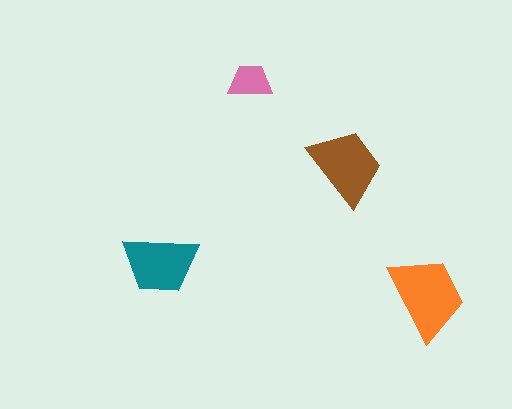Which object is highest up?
The pink trapezoid is topmost.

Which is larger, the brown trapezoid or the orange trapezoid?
The orange one.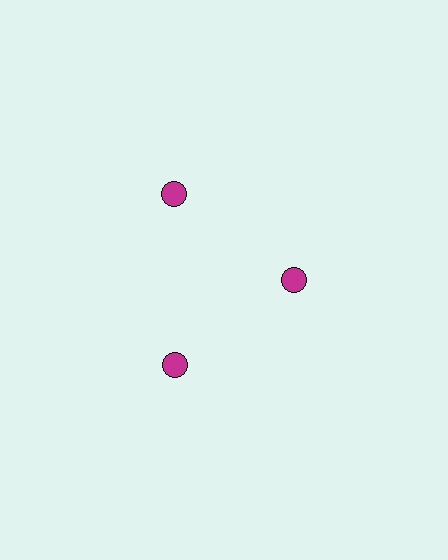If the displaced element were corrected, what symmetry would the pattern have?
It would have 3-fold rotational symmetry — the pattern would map onto itself every 120 degrees.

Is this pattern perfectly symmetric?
No. The 3 magenta circles are arranged in a ring, but one element near the 3 o'clock position is pulled inward toward the center, breaking the 3-fold rotational symmetry.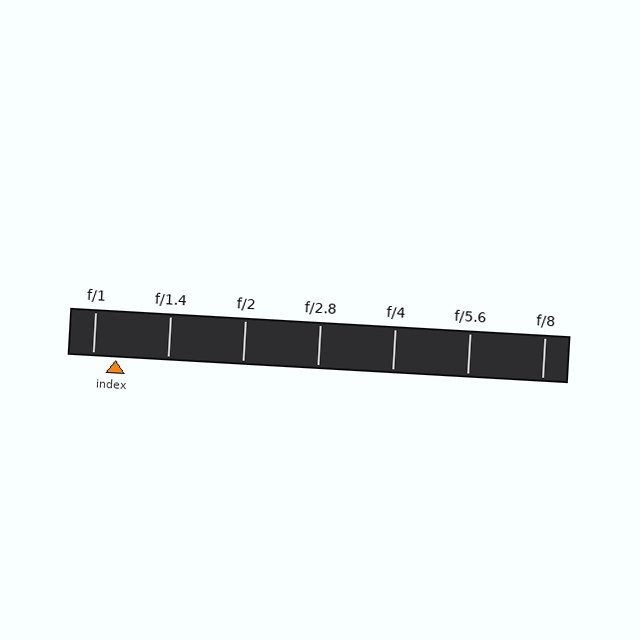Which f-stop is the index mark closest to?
The index mark is closest to f/1.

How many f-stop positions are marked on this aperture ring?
There are 7 f-stop positions marked.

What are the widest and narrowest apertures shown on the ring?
The widest aperture shown is f/1 and the narrowest is f/8.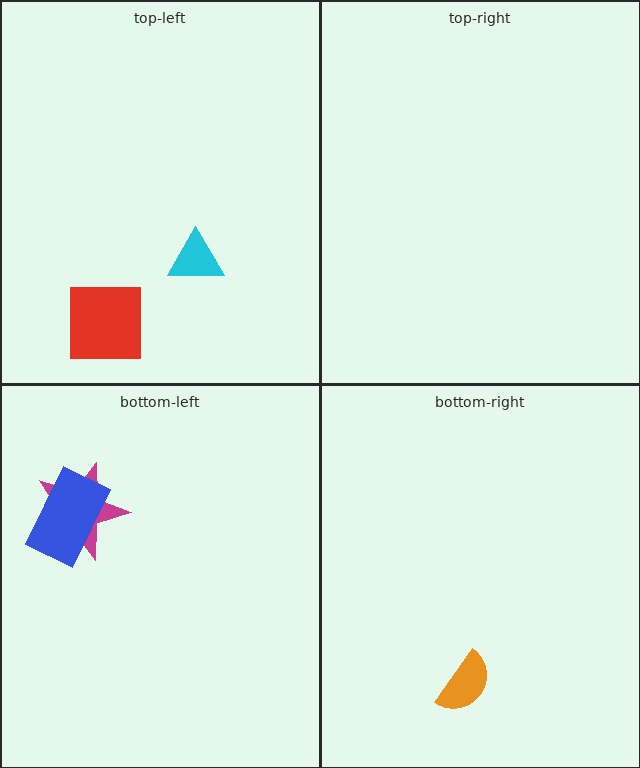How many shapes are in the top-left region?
2.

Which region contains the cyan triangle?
The top-left region.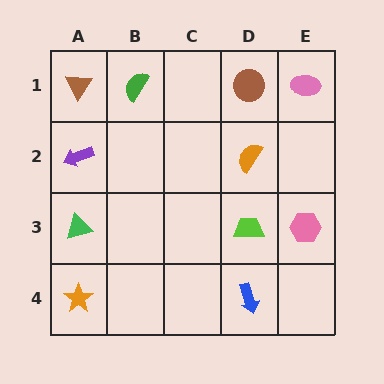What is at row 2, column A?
A purple arrow.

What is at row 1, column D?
A brown circle.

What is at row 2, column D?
An orange semicircle.